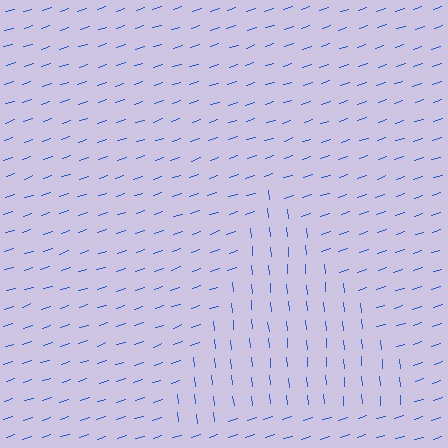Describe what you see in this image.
The image is filled with small blue line segments. A triangle region in the image has lines oriented differently from the surrounding lines, creating a visible texture boundary.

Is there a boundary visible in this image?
Yes, there is a texture boundary formed by a change in line orientation.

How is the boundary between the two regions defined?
The boundary is defined purely by a change in line orientation (approximately 77 degrees difference). All lines are the same color and thickness.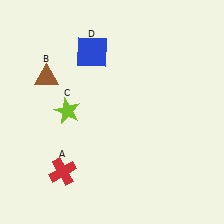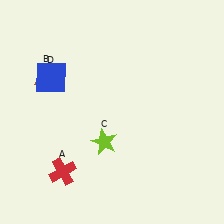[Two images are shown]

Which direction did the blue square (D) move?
The blue square (D) moved left.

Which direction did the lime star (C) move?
The lime star (C) moved right.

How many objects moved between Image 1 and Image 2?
2 objects moved between the two images.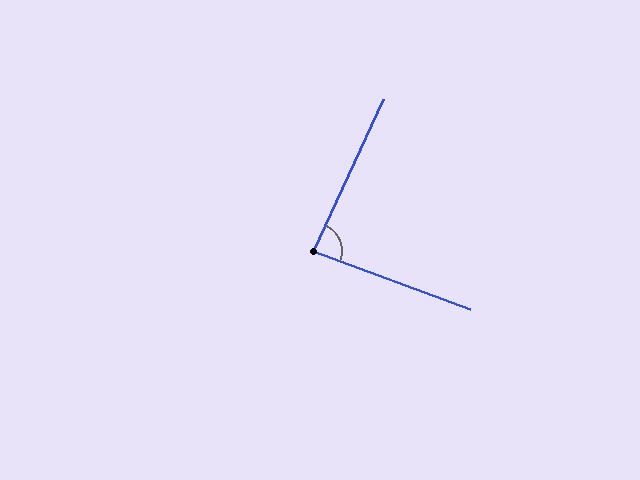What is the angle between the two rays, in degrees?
Approximately 86 degrees.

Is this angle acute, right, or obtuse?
It is approximately a right angle.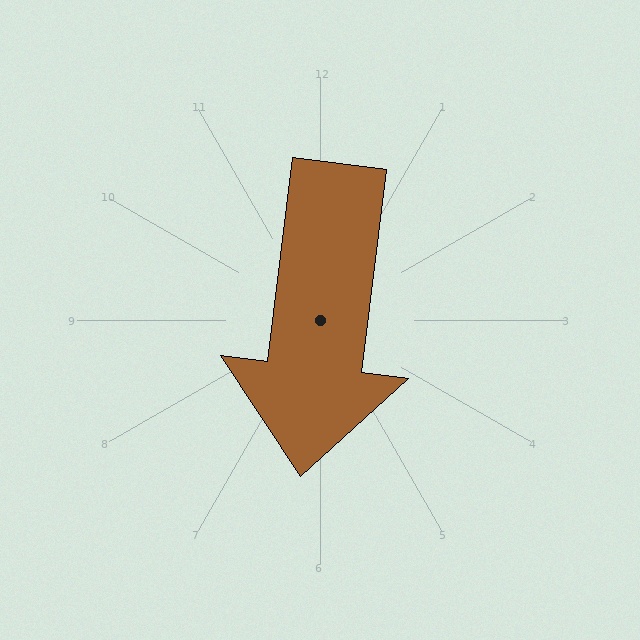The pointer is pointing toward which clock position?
Roughly 6 o'clock.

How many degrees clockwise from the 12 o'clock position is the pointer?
Approximately 187 degrees.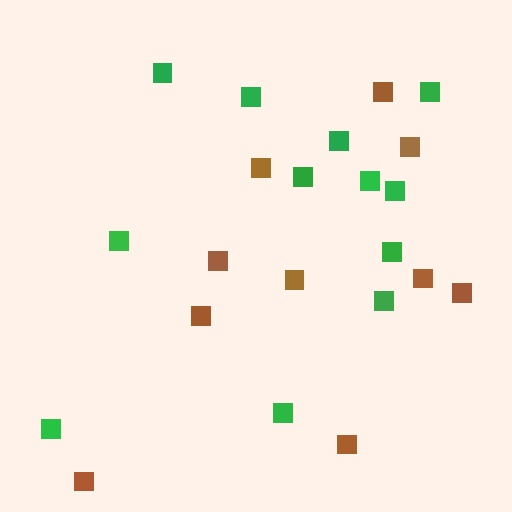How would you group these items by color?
There are 2 groups: one group of brown squares (10) and one group of green squares (12).